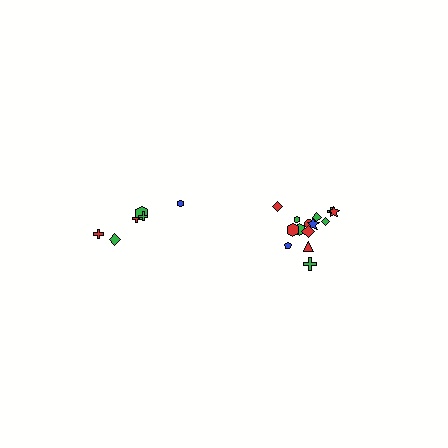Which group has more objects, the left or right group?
The right group.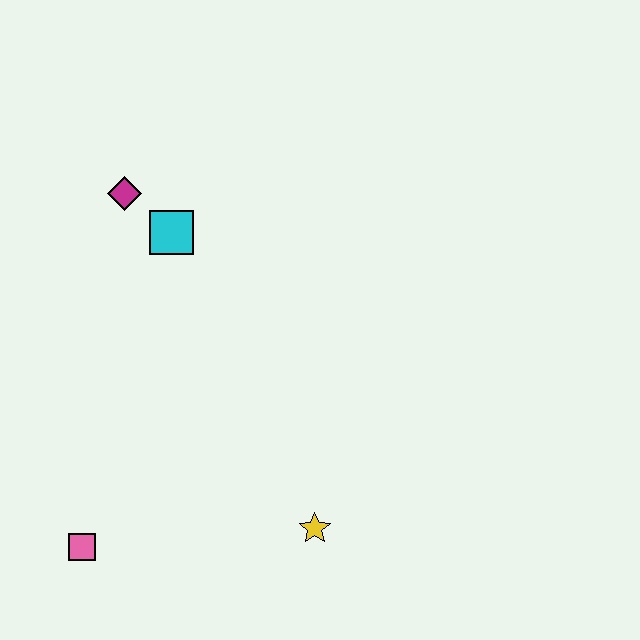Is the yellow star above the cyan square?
No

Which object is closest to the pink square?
The yellow star is closest to the pink square.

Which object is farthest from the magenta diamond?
The yellow star is farthest from the magenta diamond.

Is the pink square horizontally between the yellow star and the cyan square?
No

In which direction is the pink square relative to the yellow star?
The pink square is to the left of the yellow star.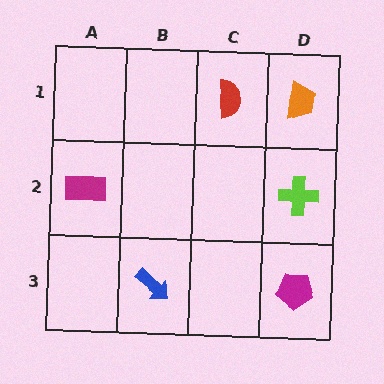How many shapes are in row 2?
2 shapes.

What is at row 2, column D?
A lime cross.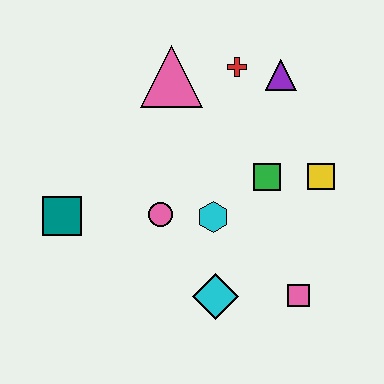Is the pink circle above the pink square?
Yes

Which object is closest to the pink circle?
The cyan hexagon is closest to the pink circle.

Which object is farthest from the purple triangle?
The teal square is farthest from the purple triangle.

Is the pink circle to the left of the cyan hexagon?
Yes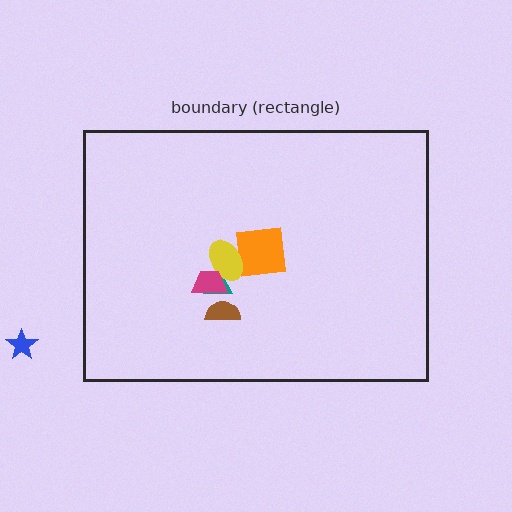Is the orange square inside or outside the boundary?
Inside.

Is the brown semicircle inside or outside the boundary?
Inside.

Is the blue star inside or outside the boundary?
Outside.